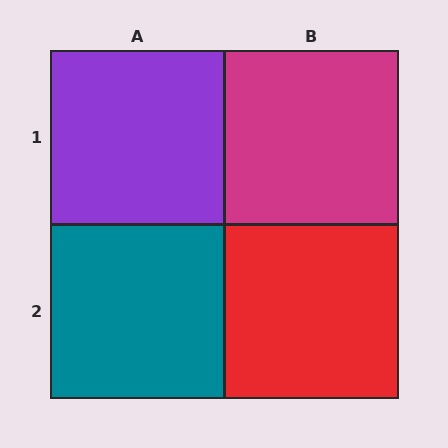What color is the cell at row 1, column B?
Magenta.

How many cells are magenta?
1 cell is magenta.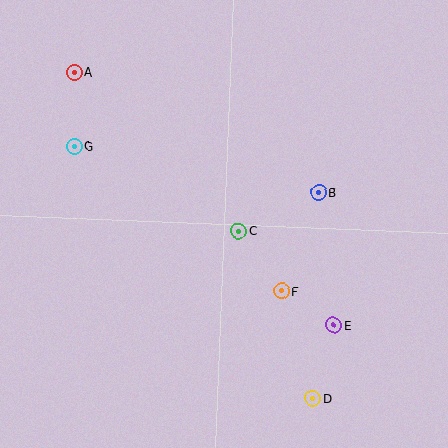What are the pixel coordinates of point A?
Point A is at (74, 72).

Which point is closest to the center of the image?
Point C at (239, 231) is closest to the center.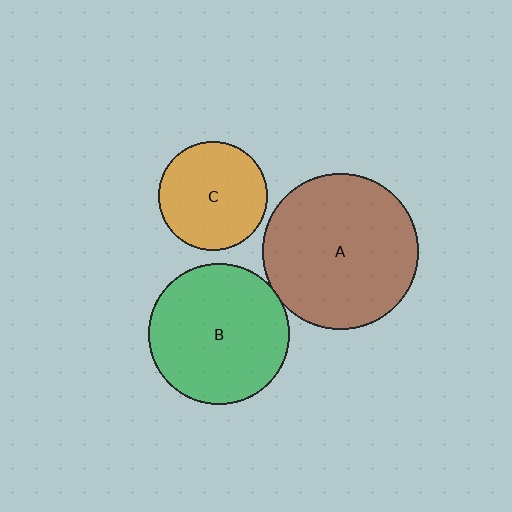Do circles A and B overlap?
Yes.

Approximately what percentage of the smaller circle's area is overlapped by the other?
Approximately 5%.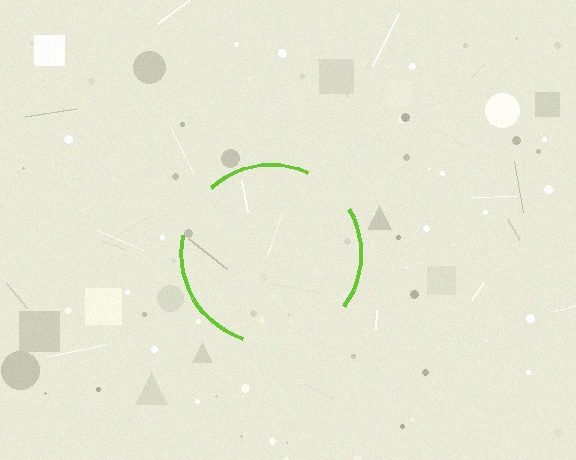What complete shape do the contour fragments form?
The contour fragments form a circle.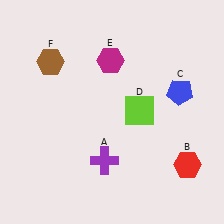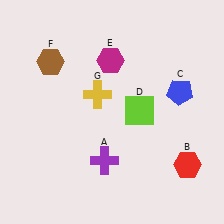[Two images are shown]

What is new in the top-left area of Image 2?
A yellow cross (G) was added in the top-left area of Image 2.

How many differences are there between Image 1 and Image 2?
There is 1 difference between the two images.